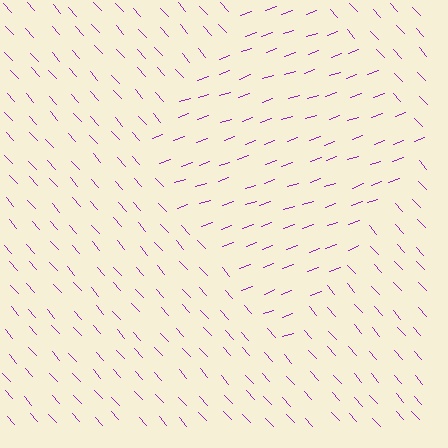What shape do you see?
I see a diamond.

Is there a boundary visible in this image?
Yes, there is a texture boundary formed by a change in line orientation.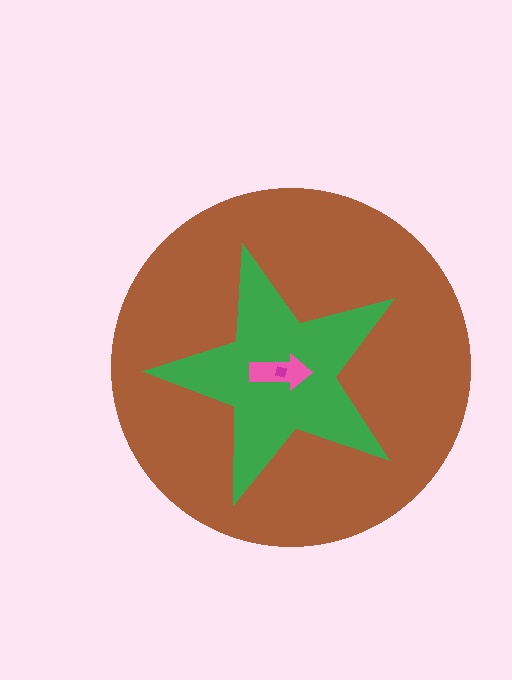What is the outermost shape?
The brown circle.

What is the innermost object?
The magenta square.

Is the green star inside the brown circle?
Yes.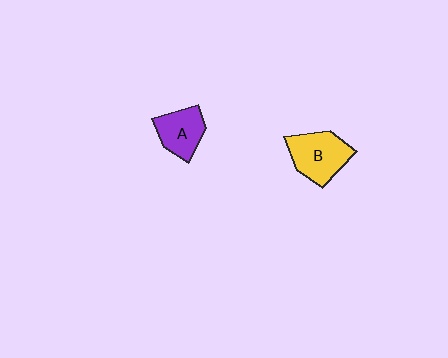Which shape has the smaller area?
Shape A (purple).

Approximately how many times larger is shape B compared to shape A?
Approximately 1.3 times.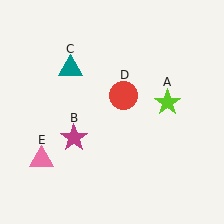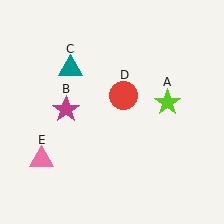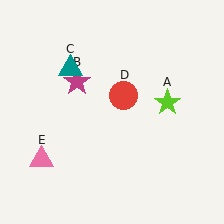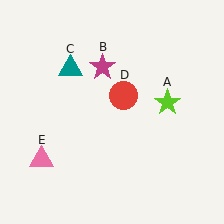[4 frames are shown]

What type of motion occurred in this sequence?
The magenta star (object B) rotated clockwise around the center of the scene.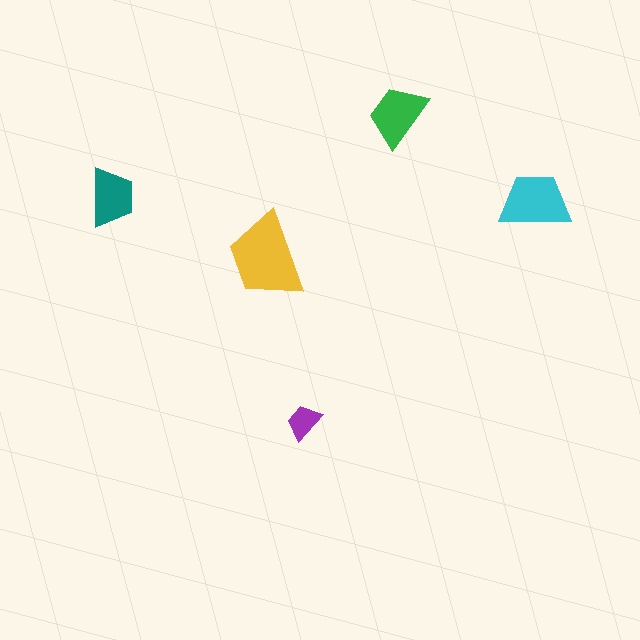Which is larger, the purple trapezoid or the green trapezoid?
The green one.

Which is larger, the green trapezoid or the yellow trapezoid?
The yellow one.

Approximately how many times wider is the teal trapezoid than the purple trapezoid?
About 1.5 times wider.